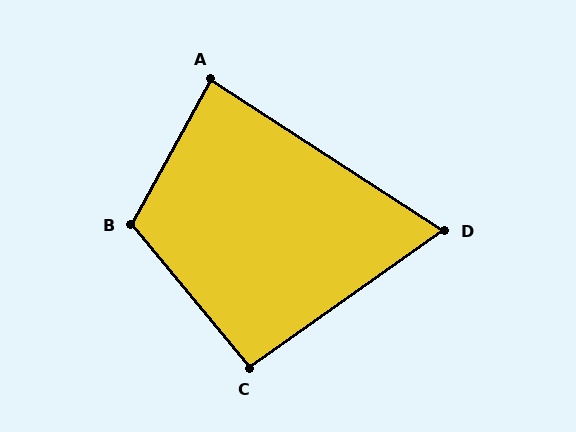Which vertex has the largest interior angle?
B, at approximately 112 degrees.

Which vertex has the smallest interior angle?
D, at approximately 68 degrees.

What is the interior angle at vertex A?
Approximately 86 degrees (approximately right).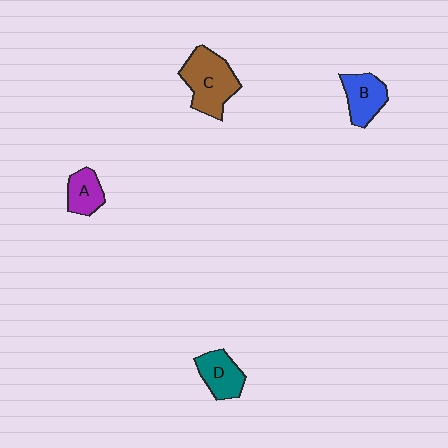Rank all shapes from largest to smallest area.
From largest to smallest: C (brown), B (blue), D (teal), A (purple).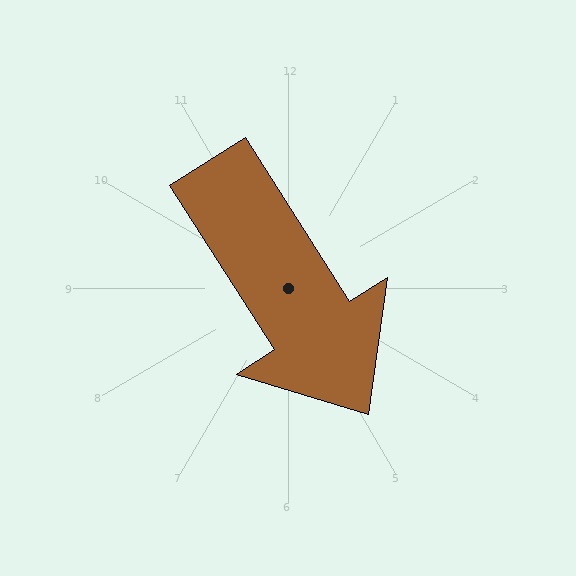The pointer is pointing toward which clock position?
Roughly 5 o'clock.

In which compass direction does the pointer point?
Southeast.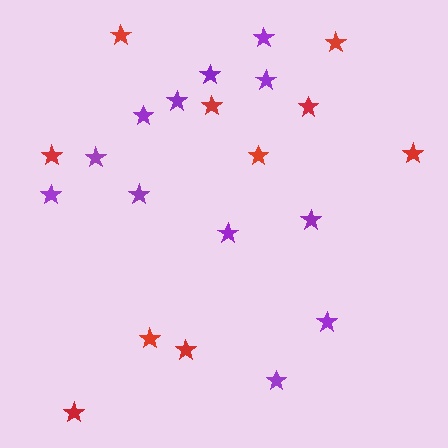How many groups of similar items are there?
There are 2 groups: one group of purple stars (12) and one group of red stars (10).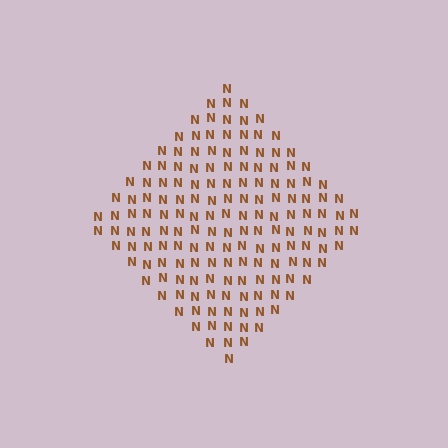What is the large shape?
The large shape is a diamond.